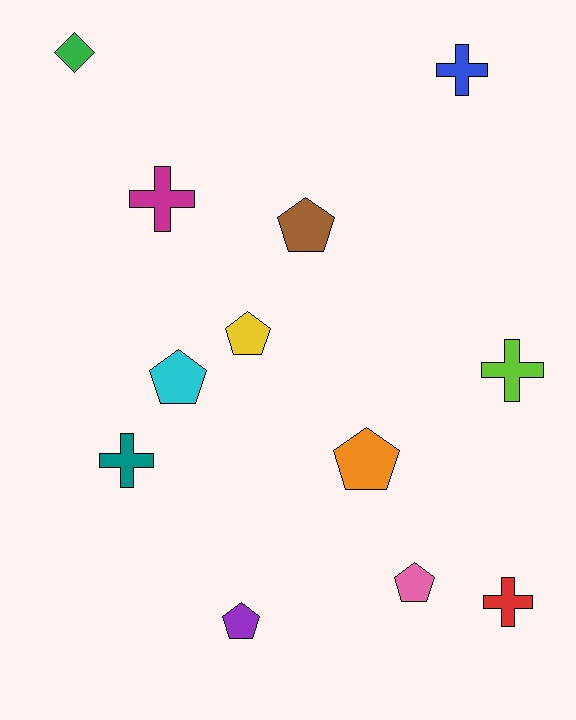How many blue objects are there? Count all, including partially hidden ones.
There is 1 blue object.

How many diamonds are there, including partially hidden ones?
There is 1 diamond.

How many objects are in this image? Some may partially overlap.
There are 12 objects.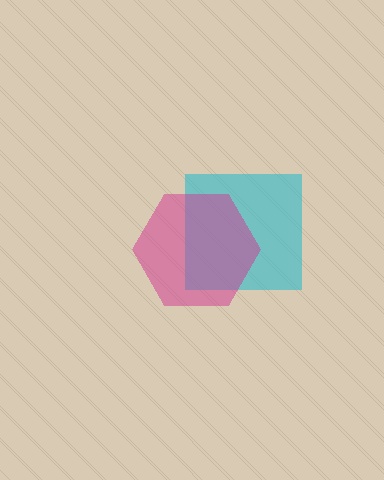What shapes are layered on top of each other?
The layered shapes are: a cyan square, a magenta hexagon.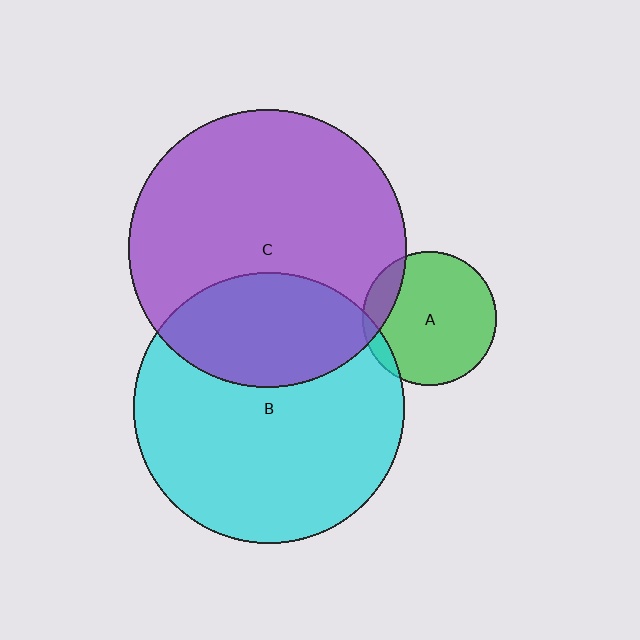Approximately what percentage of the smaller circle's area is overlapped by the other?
Approximately 15%.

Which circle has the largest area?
Circle C (purple).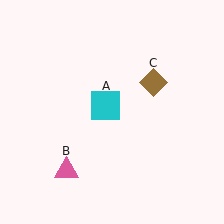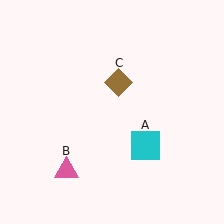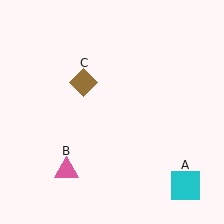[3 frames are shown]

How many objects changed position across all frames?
2 objects changed position: cyan square (object A), brown diamond (object C).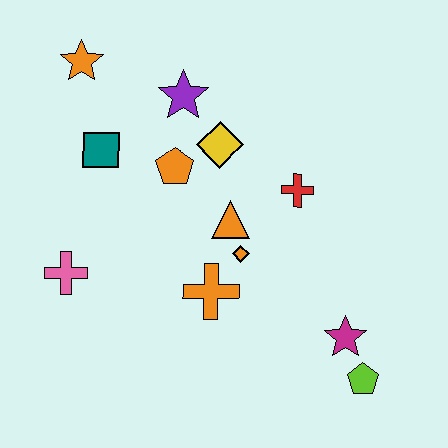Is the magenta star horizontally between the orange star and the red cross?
No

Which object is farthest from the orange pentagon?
The lime pentagon is farthest from the orange pentagon.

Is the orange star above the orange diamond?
Yes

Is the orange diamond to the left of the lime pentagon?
Yes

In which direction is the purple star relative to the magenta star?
The purple star is above the magenta star.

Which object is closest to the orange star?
The teal square is closest to the orange star.